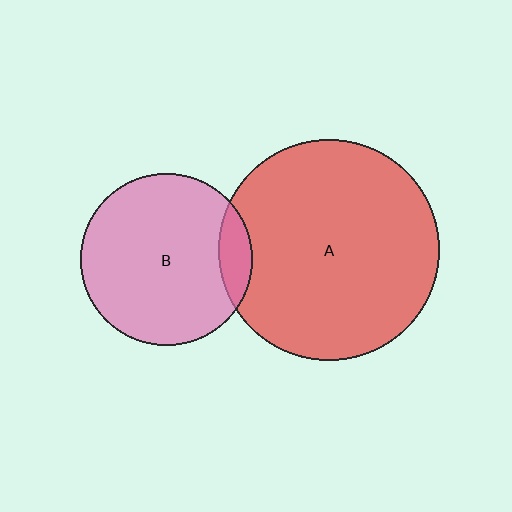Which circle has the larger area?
Circle A (red).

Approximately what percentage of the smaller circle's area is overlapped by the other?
Approximately 10%.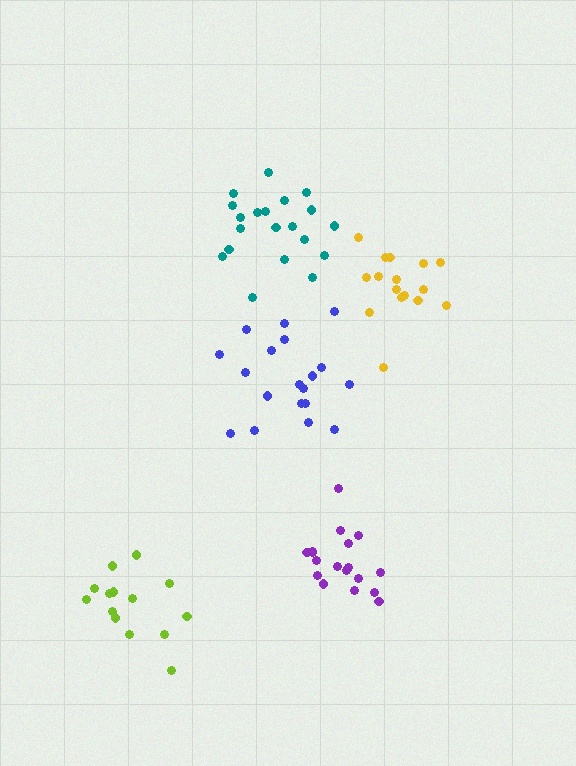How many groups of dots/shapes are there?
There are 5 groups.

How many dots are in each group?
Group 1: 20 dots, Group 2: 16 dots, Group 3: 18 dots, Group 4: 14 dots, Group 5: 19 dots (87 total).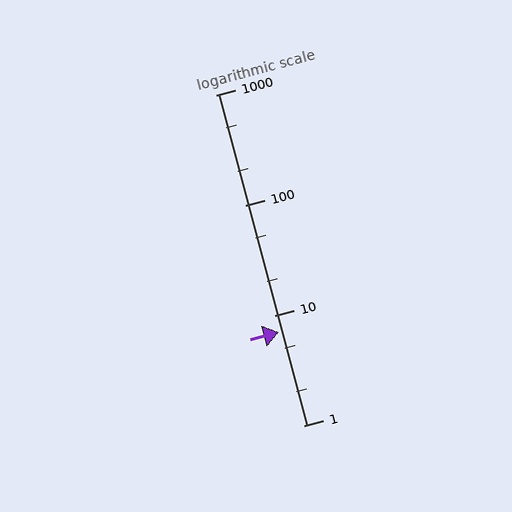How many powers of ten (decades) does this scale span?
The scale spans 3 decades, from 1 to 1000.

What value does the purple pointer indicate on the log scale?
The pointer indicates approximately 7.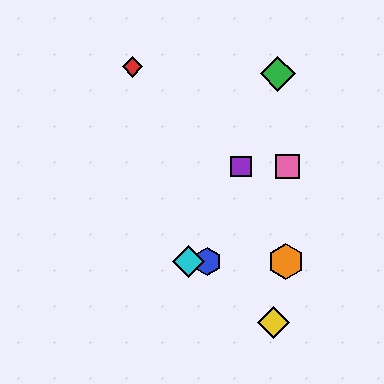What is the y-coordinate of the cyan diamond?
The cyan diamond is at y≈261.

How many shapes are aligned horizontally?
3 shapes (the blue hexagon, the orange hexagon, the cyan diamond) are aligned horizontally.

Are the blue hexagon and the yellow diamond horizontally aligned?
No, the blue hexagon is at y≈261 and the yellow diamond is at y≈323.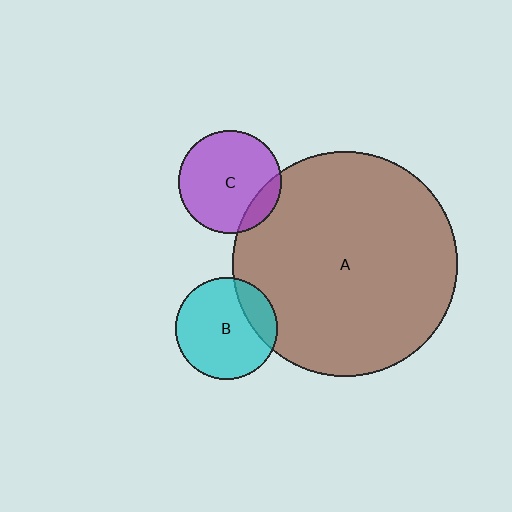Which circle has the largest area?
Circle A (brown).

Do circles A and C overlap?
Yes.